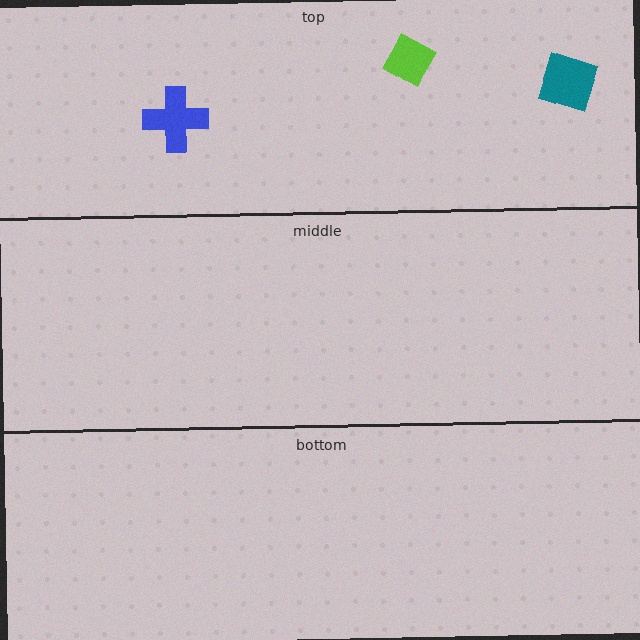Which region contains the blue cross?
The top region.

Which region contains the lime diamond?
The top region.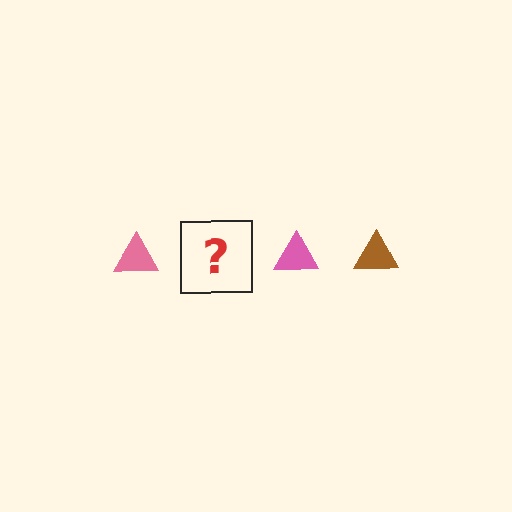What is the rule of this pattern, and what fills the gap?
The rule is that the pattern cycles through pink, brown triangles. The gap should be filled with a brown triangle.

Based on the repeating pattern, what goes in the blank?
The blank should be a brown triangle.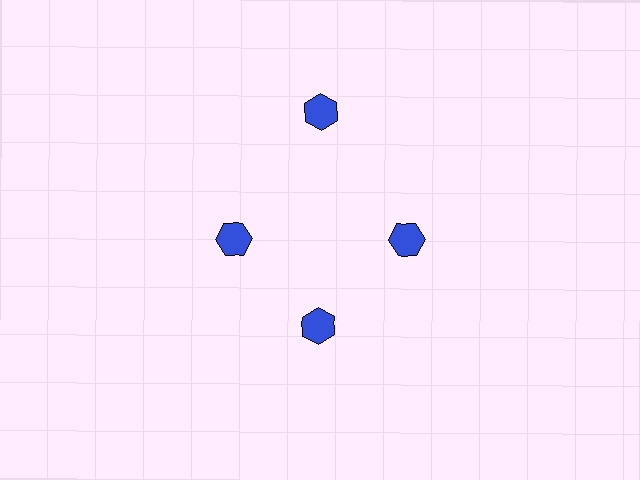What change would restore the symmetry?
The symmetry would be restored by moving it inward, back onto the ring so that all 4 hexagons sit at equal angles and equal distance from the center.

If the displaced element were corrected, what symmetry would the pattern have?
It would have 4-fold rotational symmetry — the pattern would map onto itself every 90 degrees.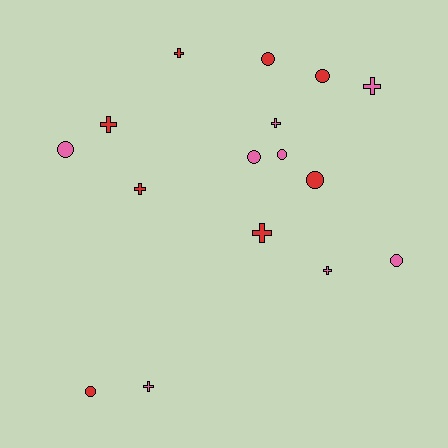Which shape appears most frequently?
Circle, with 8 objects.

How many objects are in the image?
There are 16 objects.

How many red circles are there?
There are 4 red circles.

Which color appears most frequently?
Red, with 8 objects.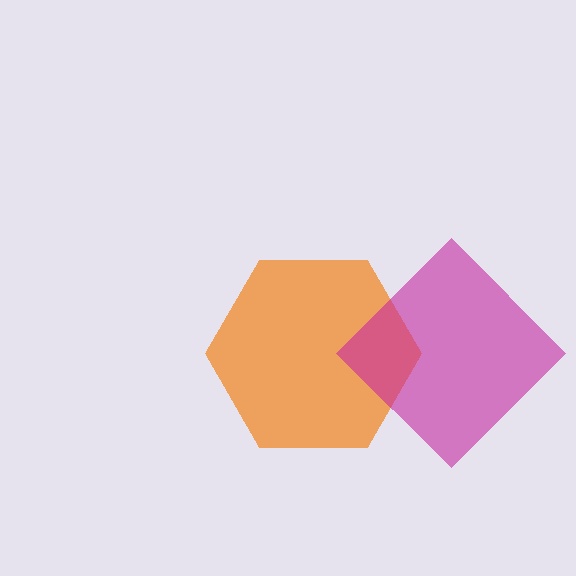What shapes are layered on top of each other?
The layered shapes are: an orange hexagon, a magenta diamond.